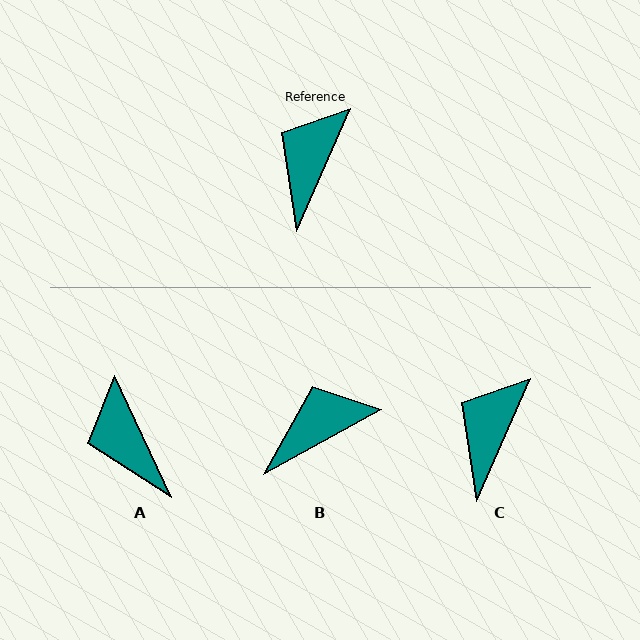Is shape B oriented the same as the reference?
No, it is off by about 38 degrees.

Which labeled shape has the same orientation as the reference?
C.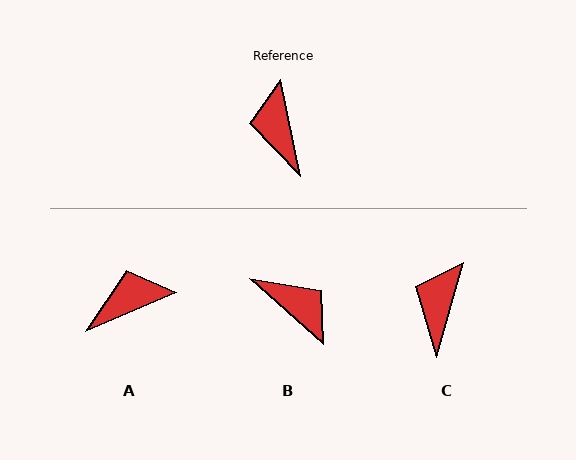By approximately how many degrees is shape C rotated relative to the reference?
Approximately 28 degrees clockwise.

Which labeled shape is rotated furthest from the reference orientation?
B, about 143 degrees away.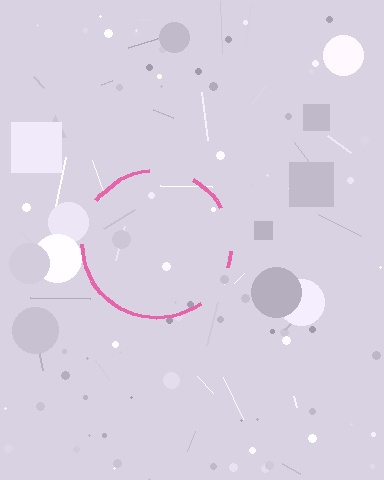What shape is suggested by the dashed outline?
The dashed outline suggests a circle.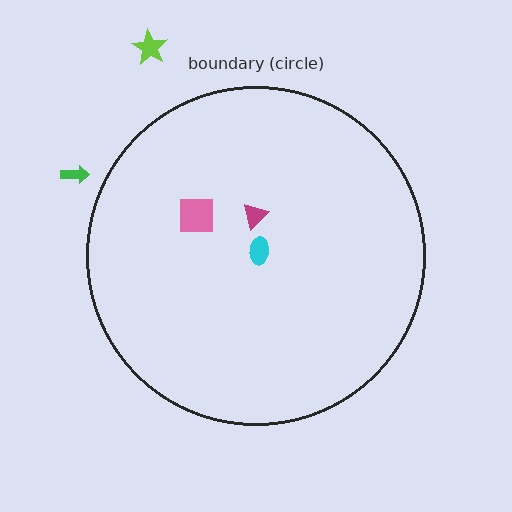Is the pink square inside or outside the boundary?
Inside.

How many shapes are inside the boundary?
3 inside, 2 outside.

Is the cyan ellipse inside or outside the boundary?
Inside.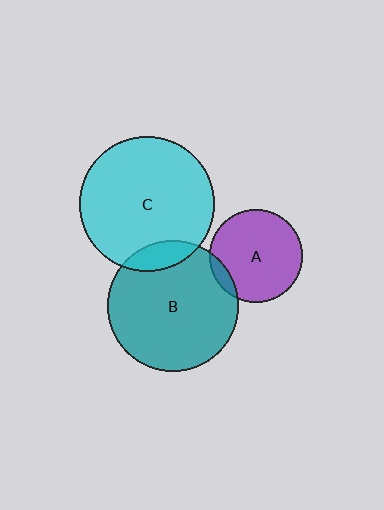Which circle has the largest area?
Circle C (cyan).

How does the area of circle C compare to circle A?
Approximately 2.1 times.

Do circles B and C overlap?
Yes.